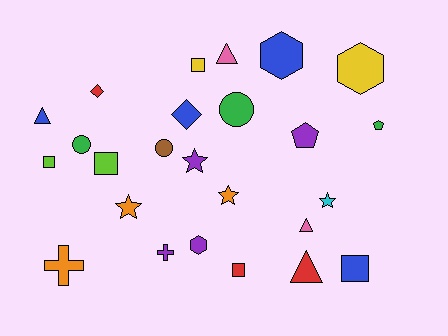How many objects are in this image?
There are 25 objects.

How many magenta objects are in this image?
There are no magenta objects.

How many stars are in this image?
There are 4 stars.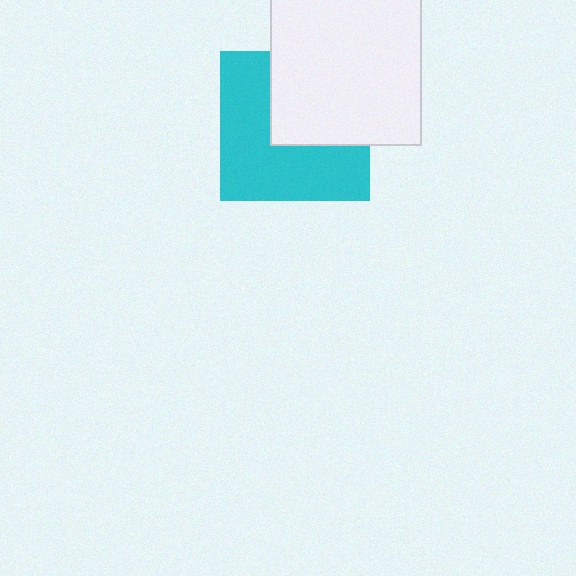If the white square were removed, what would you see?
You would see the complete cyan square.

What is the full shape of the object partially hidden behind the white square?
The partially hidden object is a cyan square.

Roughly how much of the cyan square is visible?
About half of it is visible (roughly 58%).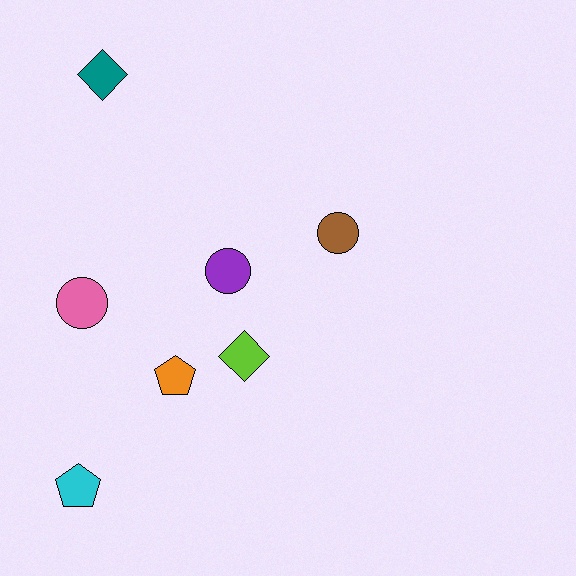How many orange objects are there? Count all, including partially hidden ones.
There is 1 orange object.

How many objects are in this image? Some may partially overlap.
There are 7 objects.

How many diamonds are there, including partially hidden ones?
There are 2 diamonds.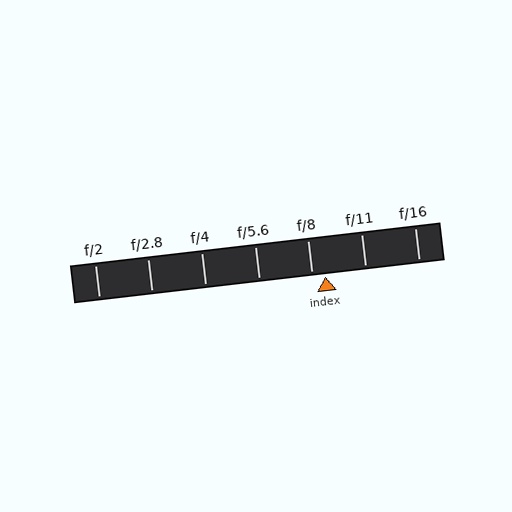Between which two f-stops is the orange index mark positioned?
The index mark is between f/8 and f/11.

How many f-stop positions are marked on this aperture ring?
There are 7 f-stop positions marked.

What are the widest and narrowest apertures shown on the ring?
The widest aperture shown is f/2 and the narrowest is f/16.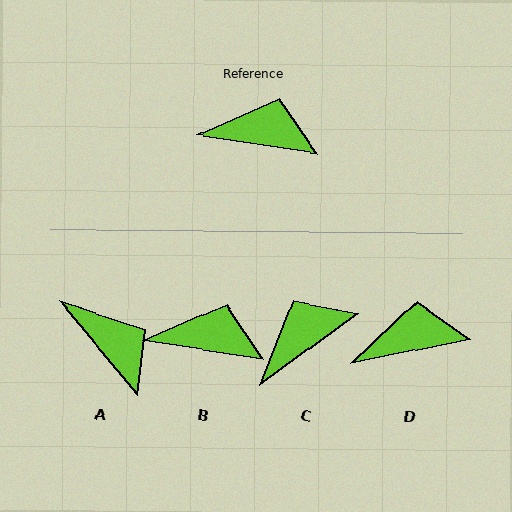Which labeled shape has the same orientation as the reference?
B.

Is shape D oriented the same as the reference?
No, it is off by about 20 degrees.